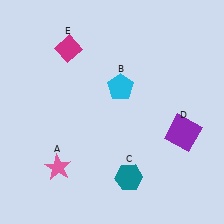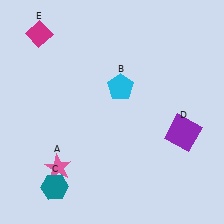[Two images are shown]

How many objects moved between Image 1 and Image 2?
2 objects moved between the two images.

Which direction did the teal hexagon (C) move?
The teal hexagon (C) moved left.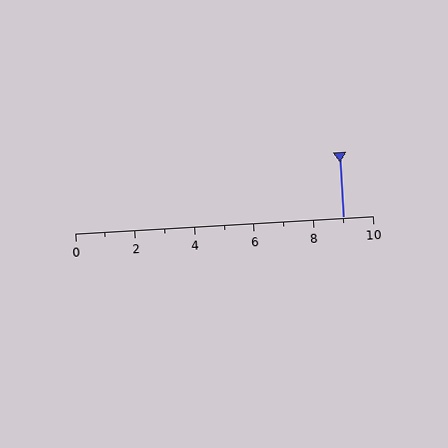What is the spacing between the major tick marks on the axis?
The major ticks are spaced 2 apart.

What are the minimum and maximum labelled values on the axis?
The axis runs from 0 to 10.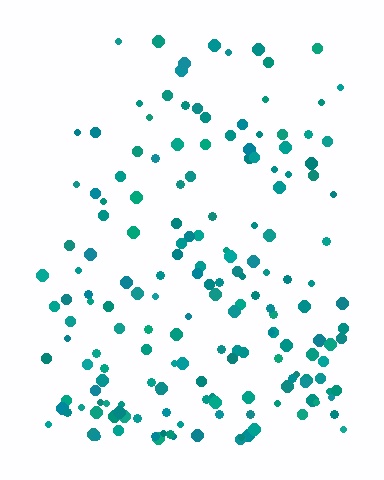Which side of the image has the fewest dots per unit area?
The top.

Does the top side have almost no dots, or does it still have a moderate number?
Still a moderate number, just noticeably fewer than the bottom.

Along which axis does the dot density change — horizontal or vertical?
Vertical.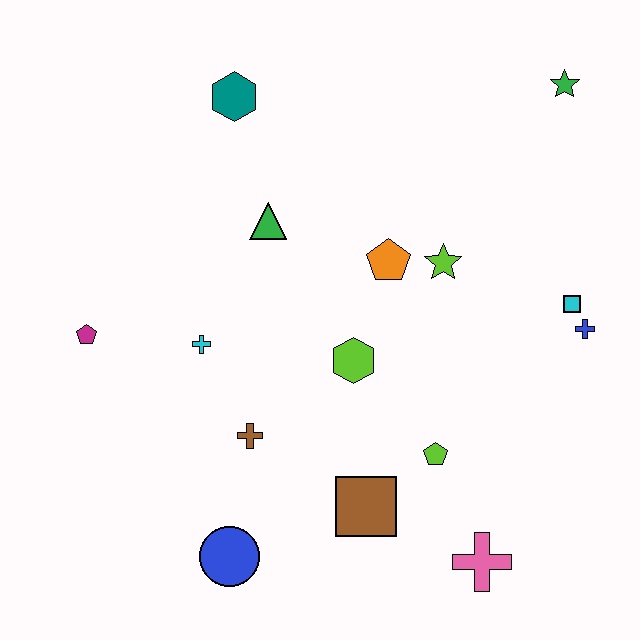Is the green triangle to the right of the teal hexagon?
Yes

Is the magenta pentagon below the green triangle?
Yes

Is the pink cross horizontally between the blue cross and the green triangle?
Yes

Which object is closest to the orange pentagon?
The lime star is closest to the orange pentagon.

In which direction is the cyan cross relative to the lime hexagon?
The cyan cross is to the left of the lime hexagon.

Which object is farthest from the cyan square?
The magenta pentagon is farthest from the cyan square.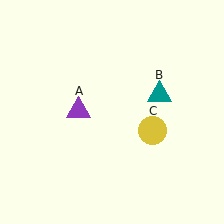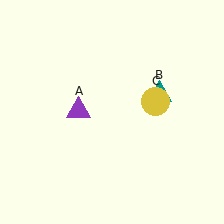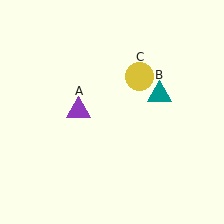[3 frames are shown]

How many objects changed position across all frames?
1 object changed position: yellow circle (object C).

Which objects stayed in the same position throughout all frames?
Purple triangle (object A) and teal triangle (object B) remained stationary.